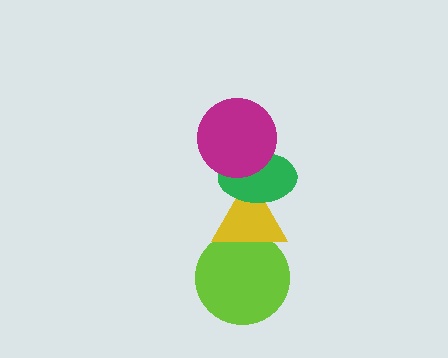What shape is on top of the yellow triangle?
The green ellipse is on top of the yellow triangle.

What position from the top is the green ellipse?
The green ellipse is 2nd from the top.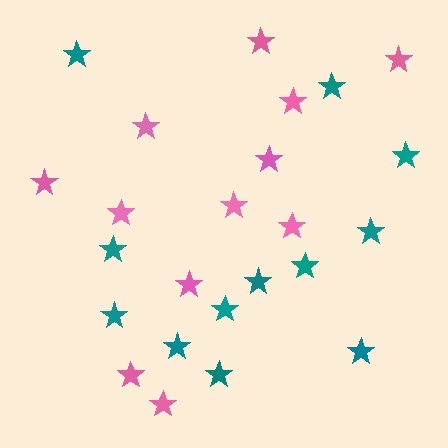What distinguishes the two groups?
There are 2 groups: one group of teal stars (12) and one group of pink stars (12).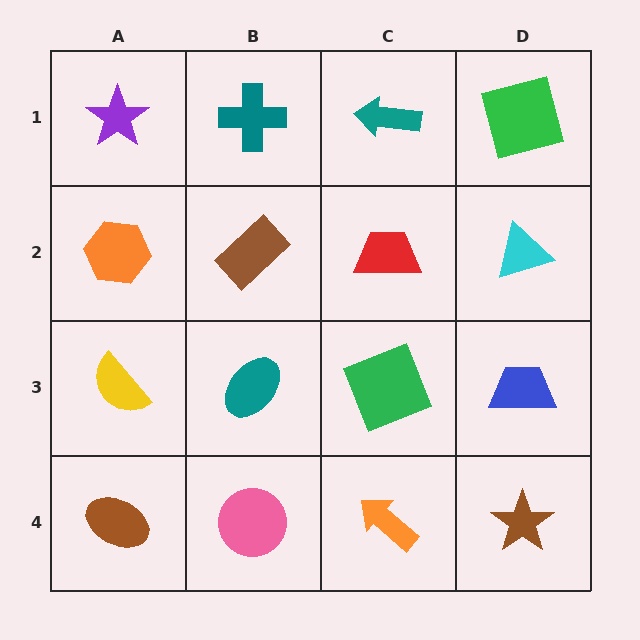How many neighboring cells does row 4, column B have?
3.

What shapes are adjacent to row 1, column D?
A cyan triangle (row 2, column D), a teal arrow (row 1, column C).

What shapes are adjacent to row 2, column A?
A purple star (row 1, column A), a yellow semicircle (row 3, column A), a brown rectangle (row 2, column B).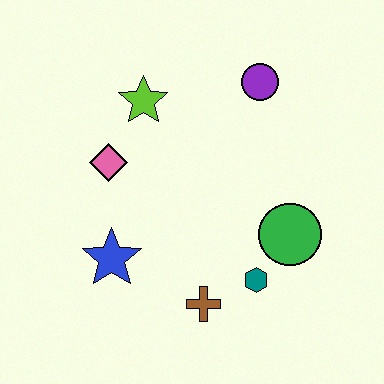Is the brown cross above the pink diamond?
No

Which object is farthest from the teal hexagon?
The lime star is farthest from the teal hexagon.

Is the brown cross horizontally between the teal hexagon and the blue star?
Yes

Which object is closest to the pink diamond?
The lime star is closest to the pink diamond.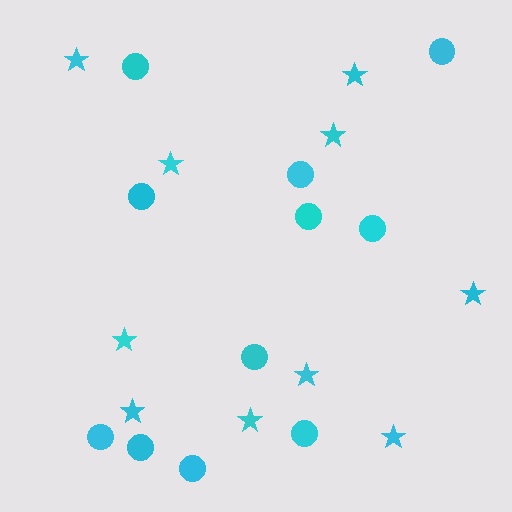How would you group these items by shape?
There are 2 groups: one group of circles (11) and one group of stars (10).